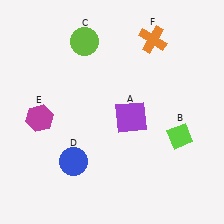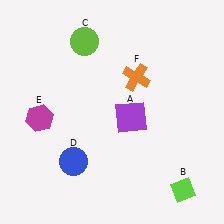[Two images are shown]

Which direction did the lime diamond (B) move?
The lime diamond (B) moved down.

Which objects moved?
The objects that moved are: the lime diamond (B), the orange cross (F).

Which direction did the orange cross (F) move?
The orange cross (F) moved down.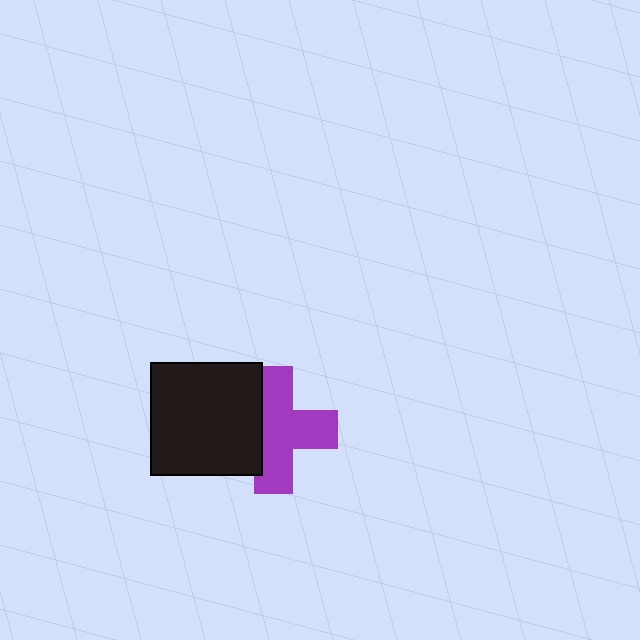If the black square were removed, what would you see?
You would see the complete purple cross.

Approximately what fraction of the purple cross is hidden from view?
Roughly 33% of the purple cross is hidden behind the black square.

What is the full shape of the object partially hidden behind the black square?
The partially hidden object is a purple cross.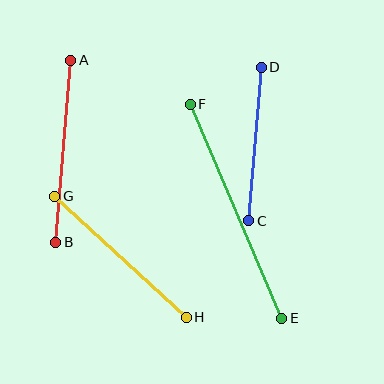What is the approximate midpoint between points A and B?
The midpoint is at approximately (63, 151) pixels.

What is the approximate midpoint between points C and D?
The midpoint is at approximately (255, 144) pixels.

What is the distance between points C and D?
The distance is approximately 154 pixels.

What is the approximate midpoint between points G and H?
The midpoint is at approximately (121, 257) pixels.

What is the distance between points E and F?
The distance is approximately 233 pixels.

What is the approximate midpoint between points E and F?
The midpoint is at approximately (236, 211) pixels.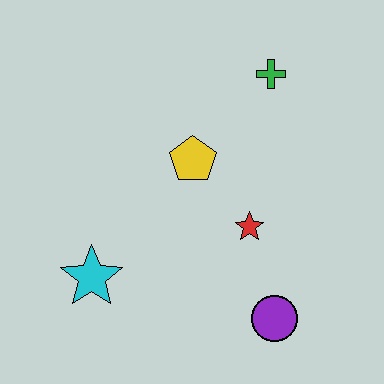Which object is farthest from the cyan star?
The green cross is farthest from the cyan star.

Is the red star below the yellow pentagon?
Yes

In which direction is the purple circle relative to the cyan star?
The purple circle is to the right of the cyan star.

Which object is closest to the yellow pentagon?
The red star is closest to the yellow pentagon.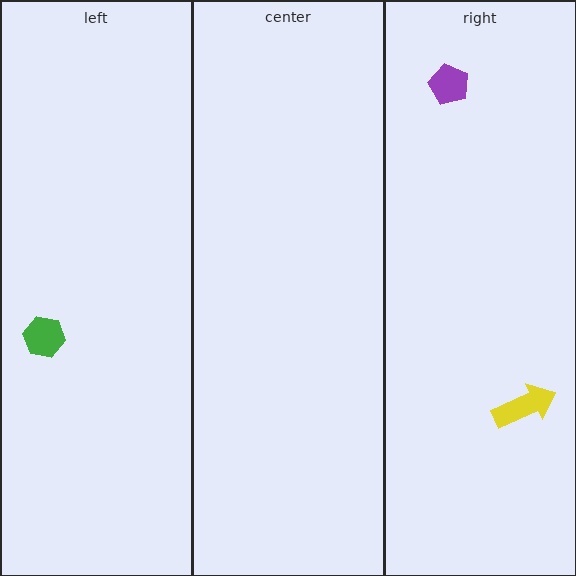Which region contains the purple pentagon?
The right region.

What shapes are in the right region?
The yellow arrow, the purple pentagon.